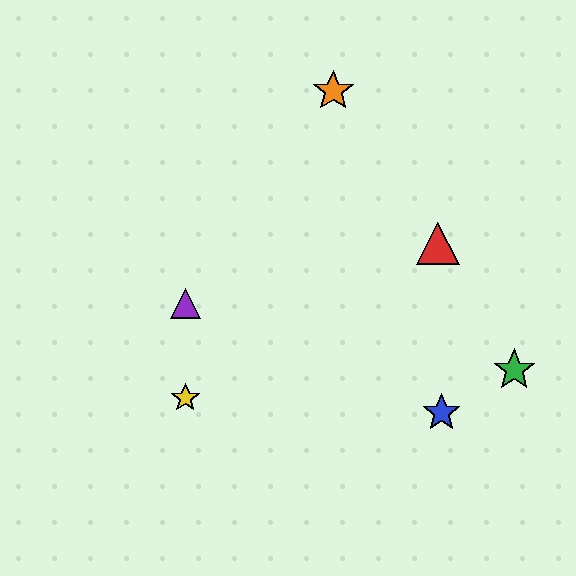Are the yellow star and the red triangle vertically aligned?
No, the yellow star is at x≈185 and the red triangle is at x≈438.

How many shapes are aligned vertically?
2 shapes (the yellow star, the purple triangle) are aligned vertically.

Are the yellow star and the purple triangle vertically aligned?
Yes, both are at x≈185.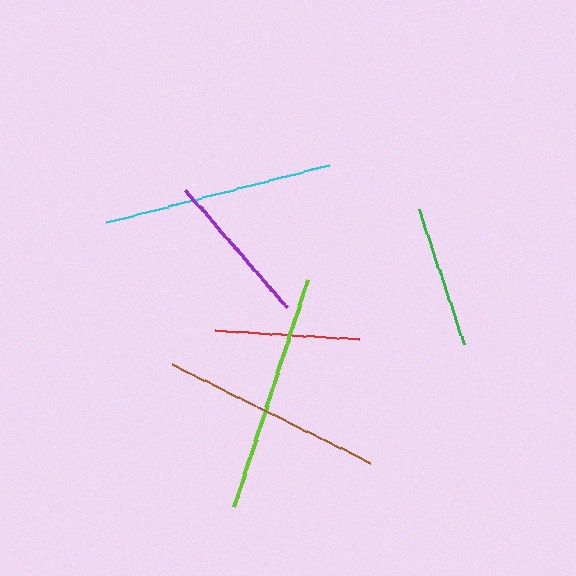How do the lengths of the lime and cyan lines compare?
The lime and cyan lines are approximately the same length.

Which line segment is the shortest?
The green line is the shortest at approximately 142 pixels.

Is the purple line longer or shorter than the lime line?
The lime line is longer than the purple line.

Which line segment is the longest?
The lime line is the longest at approximately 238 pixels.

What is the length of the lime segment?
The lime segment is approximately 238 pixels long.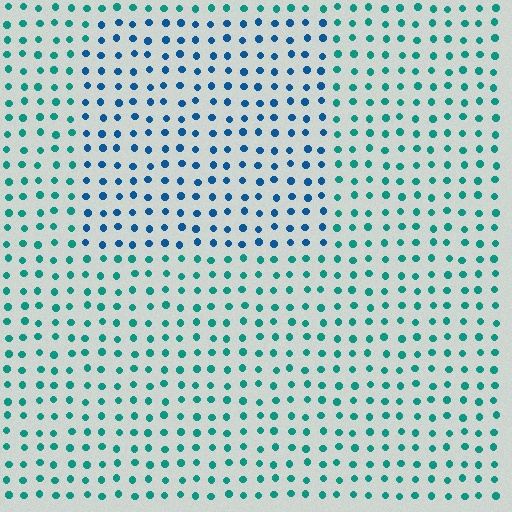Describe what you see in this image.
The image is filled with small teal elements in a uniform arrangement. A rectangle-shaped region is visible where the elements are tinted to a slightly different hue, forming a subtle color boundary.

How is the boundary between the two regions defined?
The boundary is defined purely by a slight shift in hue (about 37 degrees). Spacing, size, and orientation are identical on both sides.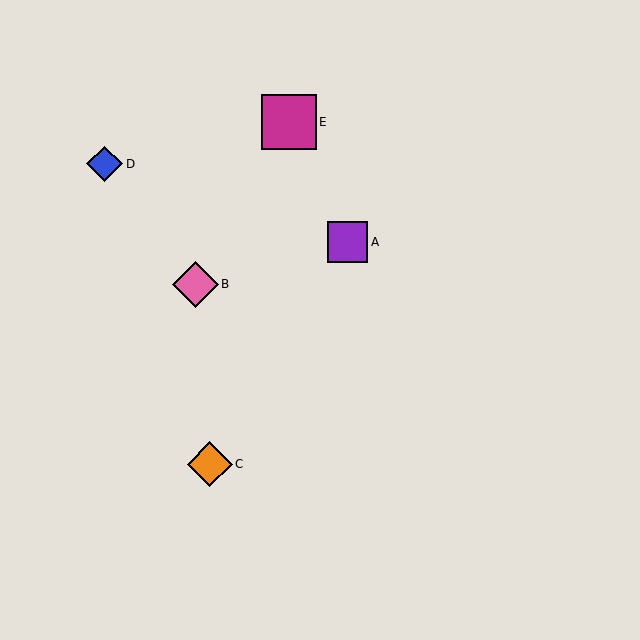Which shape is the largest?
The magenta square (labeled E) is the largest.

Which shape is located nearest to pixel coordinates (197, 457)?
The orange diamond (labeled C) at (210, 464) is nearest to that location.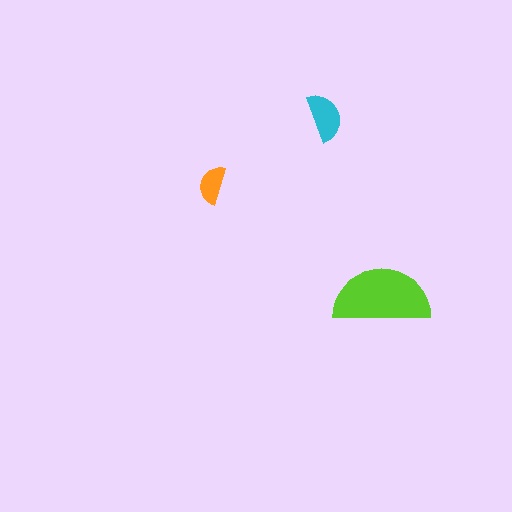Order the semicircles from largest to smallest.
the lime one, the cyan one, the orange one.